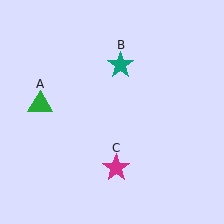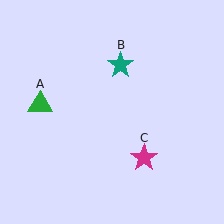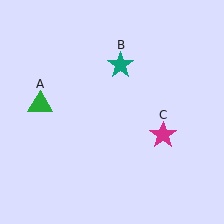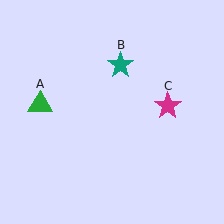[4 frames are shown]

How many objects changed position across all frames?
1 object changed position: magenta star (object C).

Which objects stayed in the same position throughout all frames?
Green triangle (object A) and teal star (object B) remained stationary.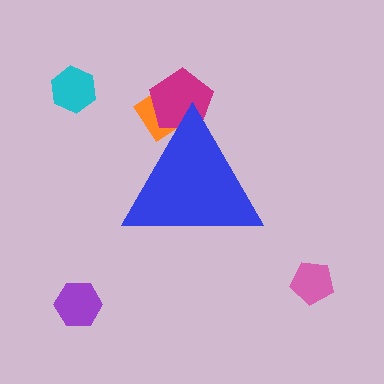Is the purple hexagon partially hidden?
No, the purple hexagon is fully visible.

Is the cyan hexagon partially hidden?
No, the cyan hexagon is fully visible.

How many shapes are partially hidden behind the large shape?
2 shapes are partially hidden.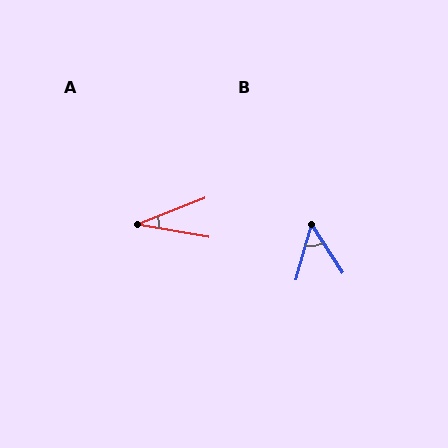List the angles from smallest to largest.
A (32°), B (49°).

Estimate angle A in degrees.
Approximately 32 degrees.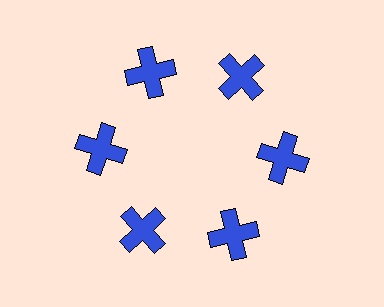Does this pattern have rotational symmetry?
Yes, this pattern has 6-fold rotational symmetry. It looks the same after rotating 60 degrees around the center.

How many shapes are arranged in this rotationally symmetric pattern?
There are 6 shapes, arranged in 6 groups of 1.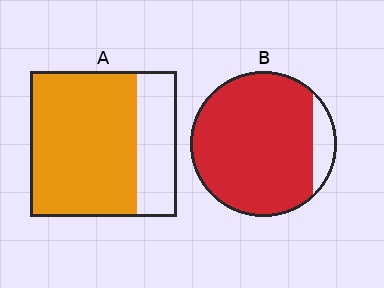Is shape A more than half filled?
Yes.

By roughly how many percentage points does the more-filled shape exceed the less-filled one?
By roughly 15 percentage points (B over A).